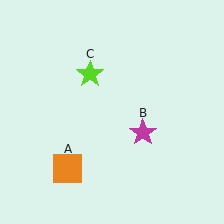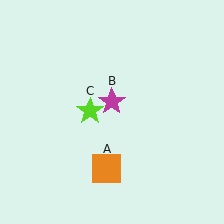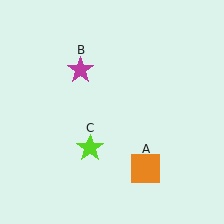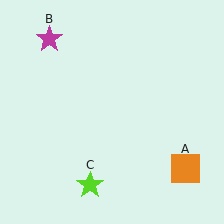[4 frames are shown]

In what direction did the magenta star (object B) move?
The magenta star (object B) moved up and to the left.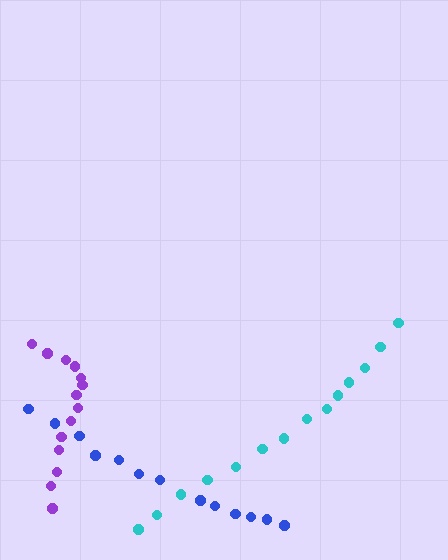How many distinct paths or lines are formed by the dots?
There are 3 distinct paths.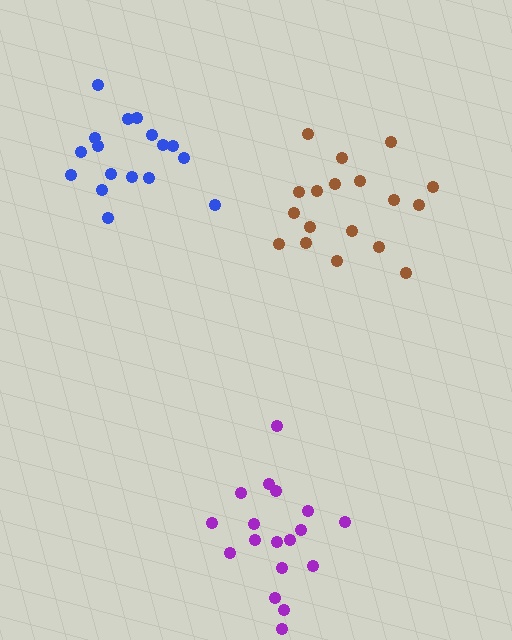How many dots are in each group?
Group 1: 18 dots, Group 2: 17 dots, Group 3: 18 dots (53 total).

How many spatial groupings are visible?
There are 3 spatial groupings.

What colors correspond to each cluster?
The clusters are colored: purple, blue, brown.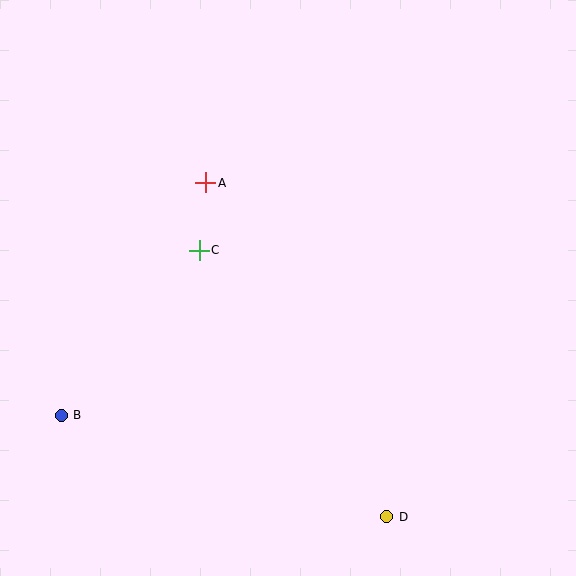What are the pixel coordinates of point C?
Point C is at (199, 250).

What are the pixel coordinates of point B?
Point B is at (61, 415).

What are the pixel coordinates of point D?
Point D is at (387, 517).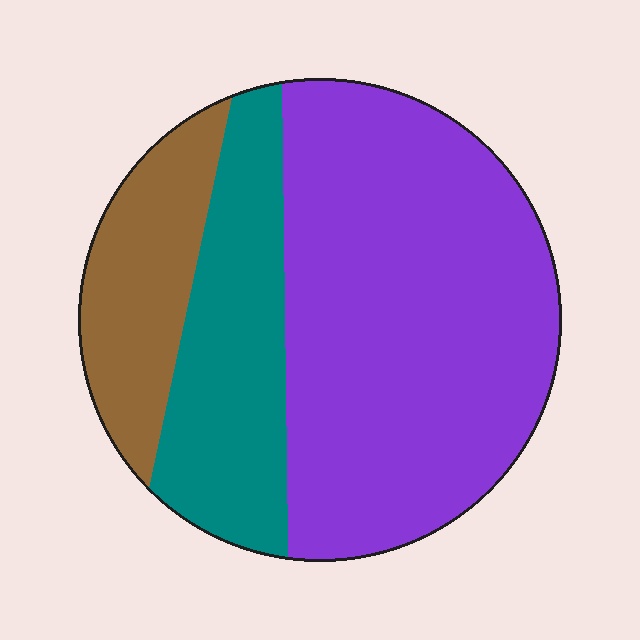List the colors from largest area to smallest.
From largest to smallest: purple, teal, brown.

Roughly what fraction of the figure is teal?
Teal takes up about one quarter (1/4) of the figure.